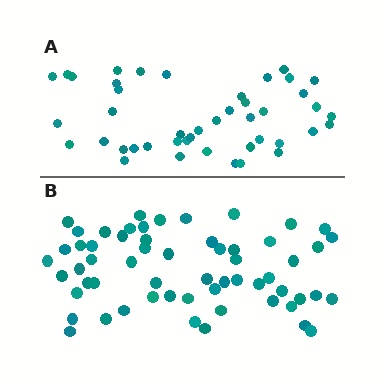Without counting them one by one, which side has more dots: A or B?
Region B (the bottom region) has more dots.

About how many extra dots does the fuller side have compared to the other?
Region B has approximately 15 more dots than region A.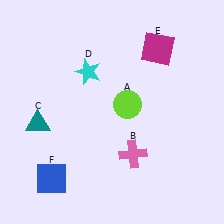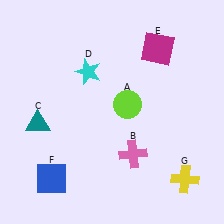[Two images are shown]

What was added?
A yellow cross (G) was added in Image 2.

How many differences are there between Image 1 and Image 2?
There is 1 difference between the two images.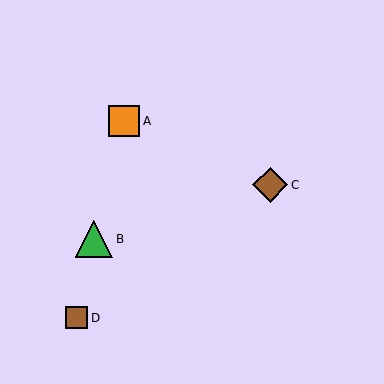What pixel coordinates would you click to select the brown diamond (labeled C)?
Click at (270, 185) to select the brown diamond C.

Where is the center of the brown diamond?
The center of the brown diamond is at (270, 185).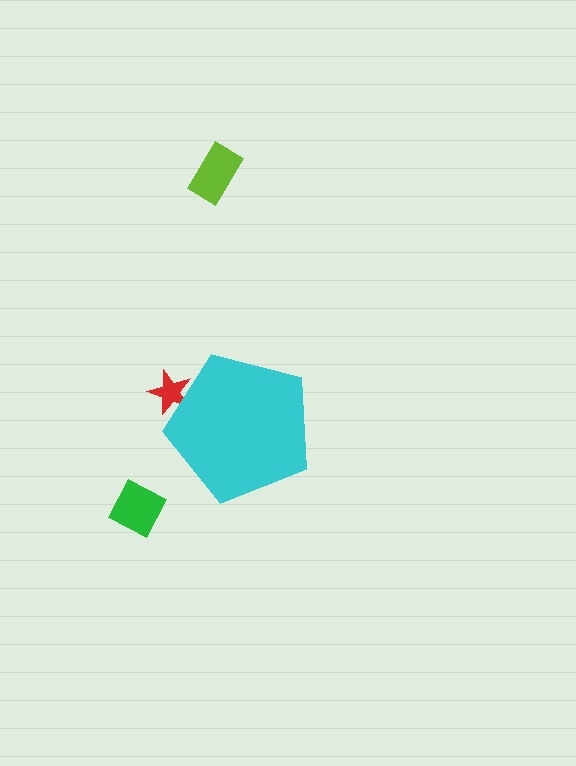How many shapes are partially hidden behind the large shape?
1 shape is partially hidden.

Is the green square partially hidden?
No, the green square is fully visible.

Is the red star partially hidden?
Yes, the red star is partially hidden behind the cyan pentagon.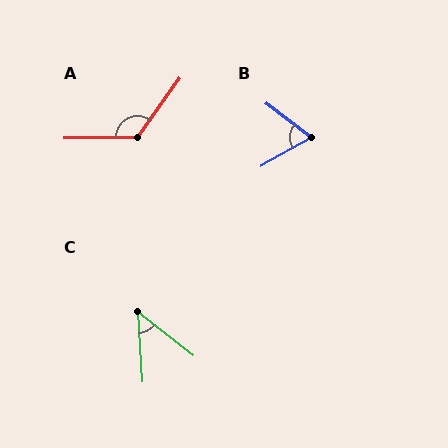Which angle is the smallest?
C, at approximately 48 degrees.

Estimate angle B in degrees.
Approximately 67 degrees.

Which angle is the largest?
A, at approximately 126 degrees.